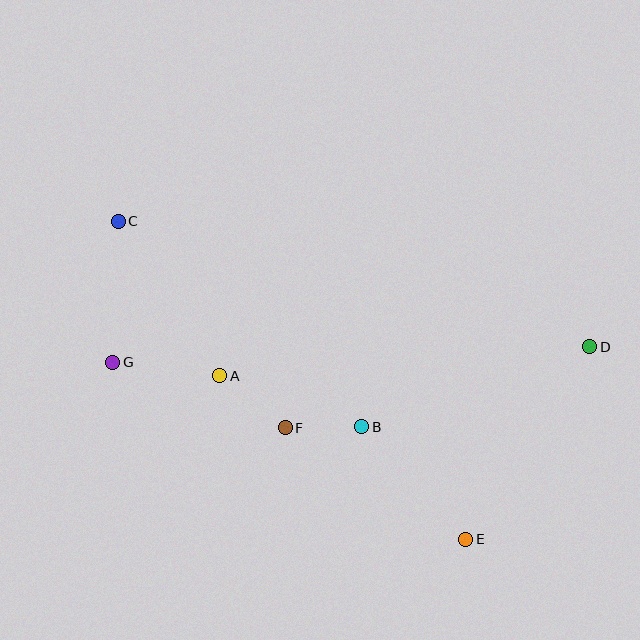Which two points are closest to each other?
Points B and F are closest to each other.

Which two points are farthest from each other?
Points C and D are farthest from each other.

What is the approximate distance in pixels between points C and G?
The distance between C and G is approximately 141 pixels.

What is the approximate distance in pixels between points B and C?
The distance between B and C is approximately 319 pixels.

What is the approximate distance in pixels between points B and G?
The distance between B and G is approximately 257 pixels.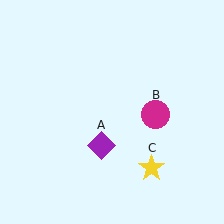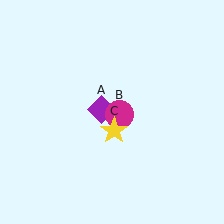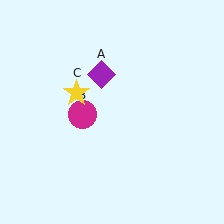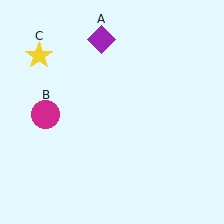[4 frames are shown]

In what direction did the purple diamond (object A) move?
The purple diamond (object A) moved up.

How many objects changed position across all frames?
3 objects changed position: purple diamond (object A), magenta circle (object B), yellow star (object C).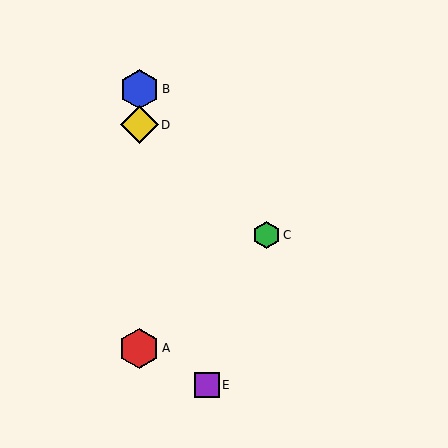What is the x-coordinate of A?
Object A is at x≈139.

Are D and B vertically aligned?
Yes, both are at x≈139.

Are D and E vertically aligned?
No, D is at x≈139 and E is at x≈207.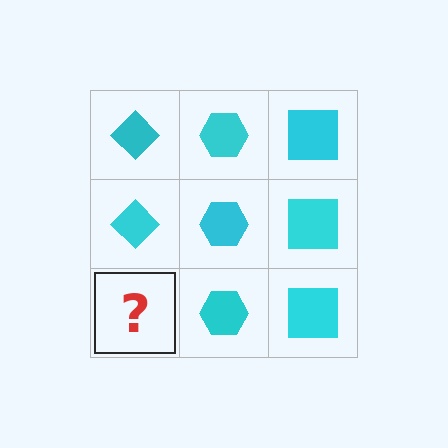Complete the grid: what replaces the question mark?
The question mark should be replaced with a cyan diamond.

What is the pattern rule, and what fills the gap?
The rule is that each column has a consistent shape. The gap should be filled with a cyan diamond.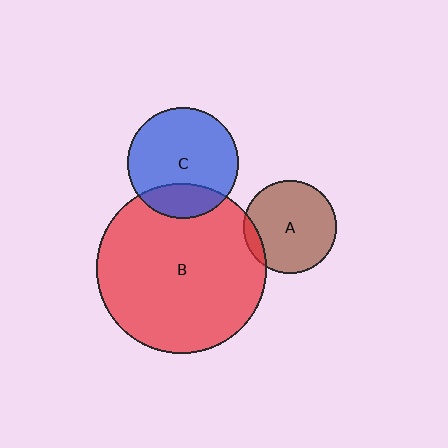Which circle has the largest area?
Circle B (red).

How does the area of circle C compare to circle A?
Approximately 1.4 times.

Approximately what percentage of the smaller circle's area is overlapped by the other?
Approximately 20%.